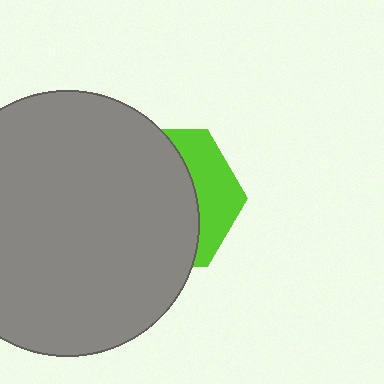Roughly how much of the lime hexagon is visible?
A small part of it is visible (roughly 31%).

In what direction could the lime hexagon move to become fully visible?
The lime hexagon could move right. That would shift it out from behind the gray circle entirely.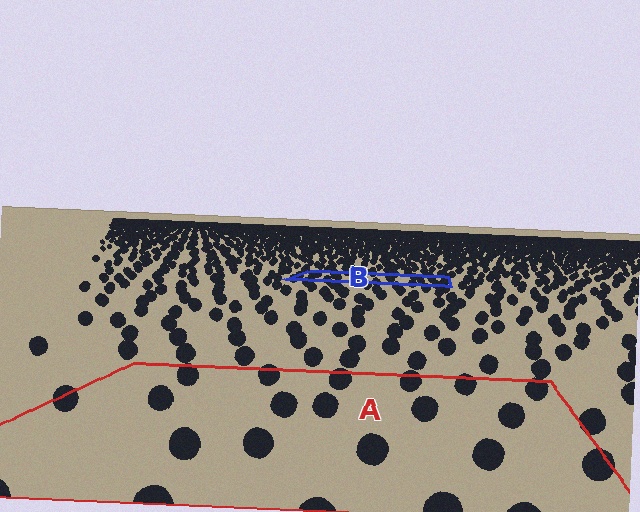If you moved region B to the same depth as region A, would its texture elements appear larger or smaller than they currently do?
They would appear larger. At a closer depth, the same texture elements are projected at a bigger on-screen size.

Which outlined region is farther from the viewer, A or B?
Region B is farther from the viewer — the texture elements inside it appear smaller and more densely packed.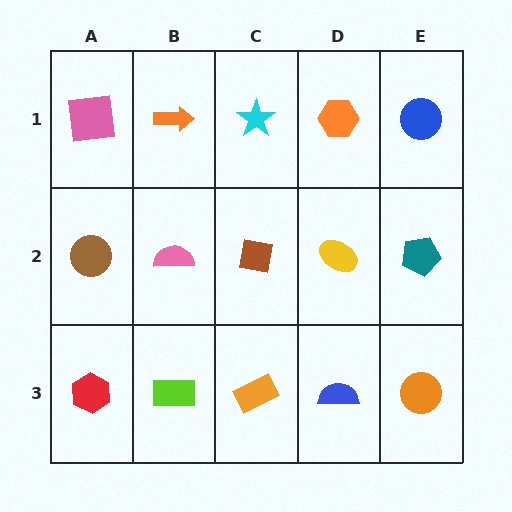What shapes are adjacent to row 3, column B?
A pink semicircle (row 2, column B), a red hexagon (row 3, column A), an orange rectangle (row 3, column C).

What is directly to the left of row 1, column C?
An orange arrow.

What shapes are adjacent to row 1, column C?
A brown square (row 2, column C), an orange arrow (row 1, column B), an orange hexagon (row 1, column D).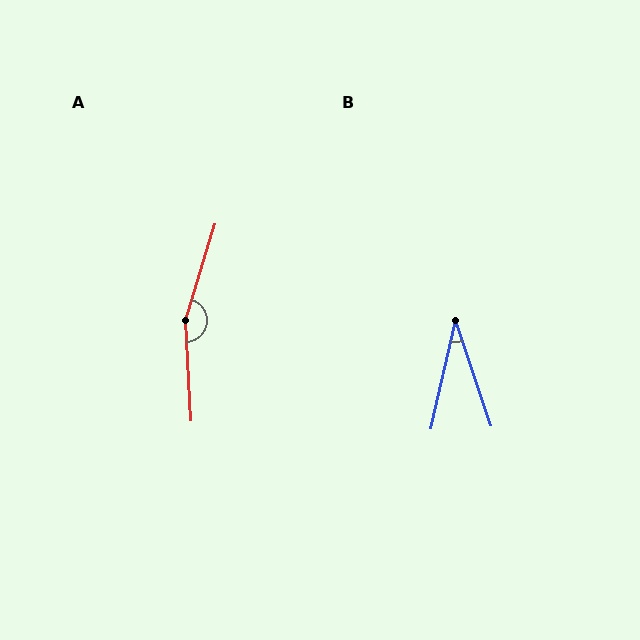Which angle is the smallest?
B, at approximately 31 degrees.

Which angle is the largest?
A, at approximately 160 degrees.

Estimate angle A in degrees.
Approximately 160 degrees.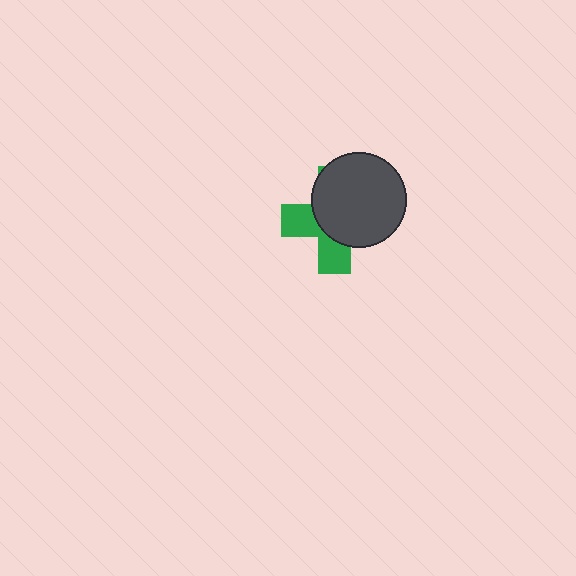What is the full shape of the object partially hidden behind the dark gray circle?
The partially hidden object is a green cross.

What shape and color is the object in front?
The object in front is a dark gray circle.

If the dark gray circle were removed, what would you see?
You would see the complete green cross.